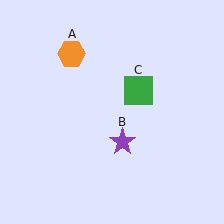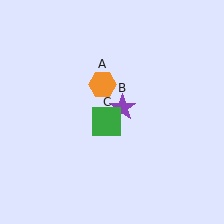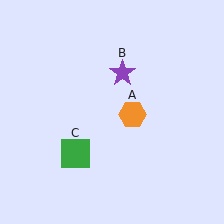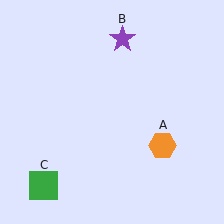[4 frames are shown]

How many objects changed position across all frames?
3 objects changed position: orange hexagon (object A), purple star (object B), green square (object C).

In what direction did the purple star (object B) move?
The purple star (object B) moved up.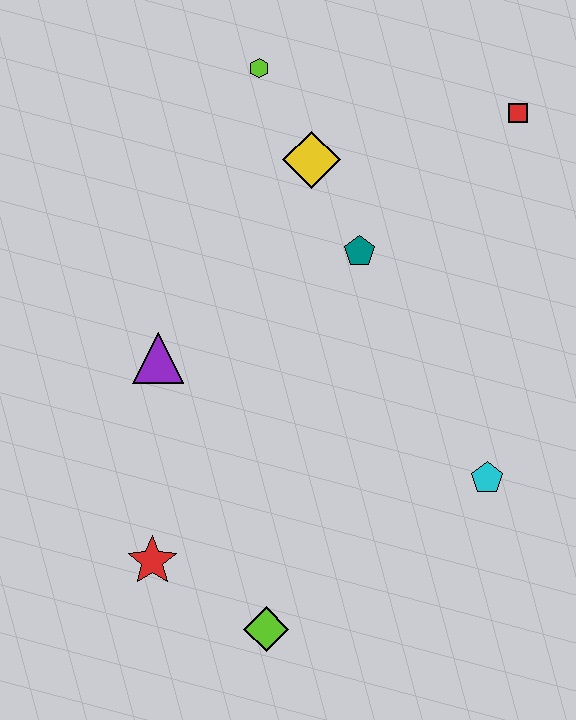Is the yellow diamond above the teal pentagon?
Yes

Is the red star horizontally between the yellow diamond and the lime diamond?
No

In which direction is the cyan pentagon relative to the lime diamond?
The cyan pentagon is to the right of the lime diamond.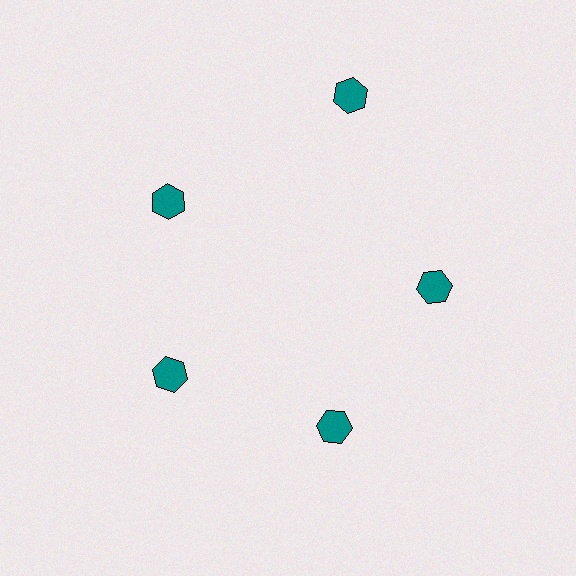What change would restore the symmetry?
The symmetry would be restored by moving it inward, back onto the ring so that all 5 hexagons sit at equal angles and equal distance from the center.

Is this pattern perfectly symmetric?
No. The 5 teal hexagons are arranged in a ring, but one element near the 1 o'clock position is pushed outward from the center, breaking the 5-fold rotational symmetry.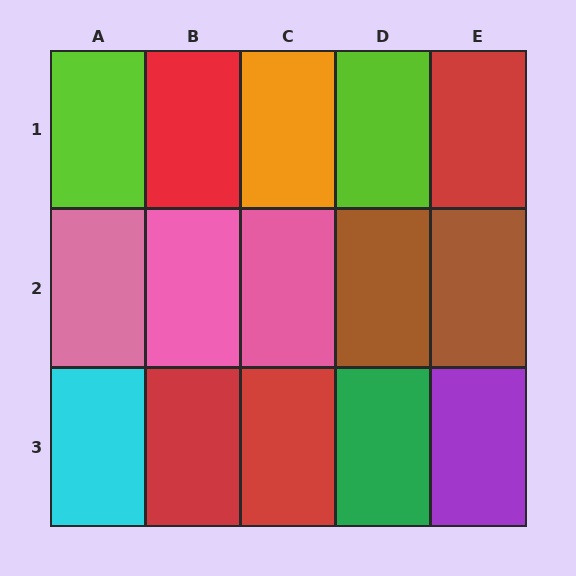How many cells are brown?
2 cells are brown.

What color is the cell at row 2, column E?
Brown.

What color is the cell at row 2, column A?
Pink.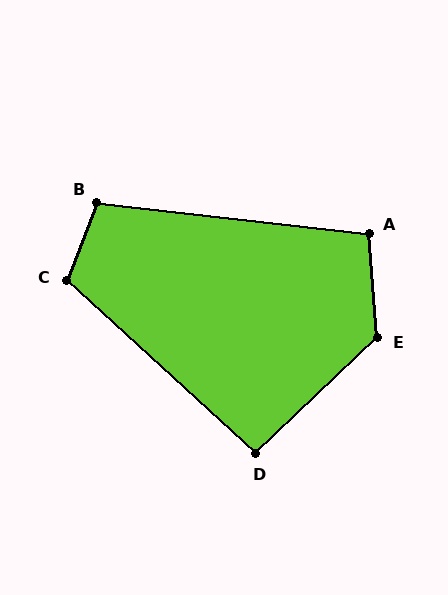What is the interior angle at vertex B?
Approximately 105 degrees (obtuse).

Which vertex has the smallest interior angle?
D, at approximately 94 degrees.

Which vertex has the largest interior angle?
E, at approximately 129 degrees.